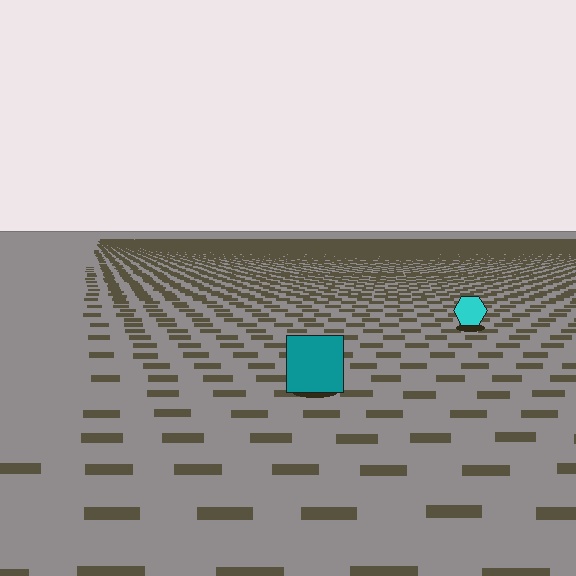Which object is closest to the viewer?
The teal square is closest. The texture marks near it are larger and more spread out.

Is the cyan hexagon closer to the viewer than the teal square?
No. The teal square is closer — you can tell from the texture gradient: the ground texture is coarser near it.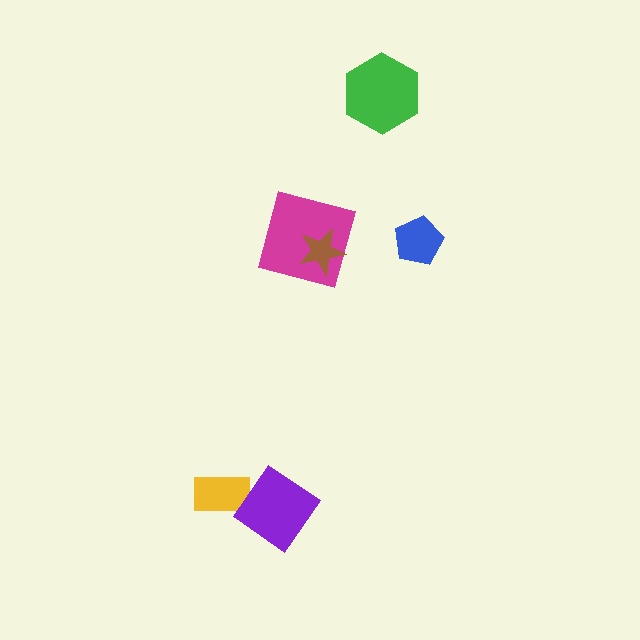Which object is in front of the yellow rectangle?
The purple diamond is in front of the yellow rectangle.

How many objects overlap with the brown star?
1 object overlaps with the brown star.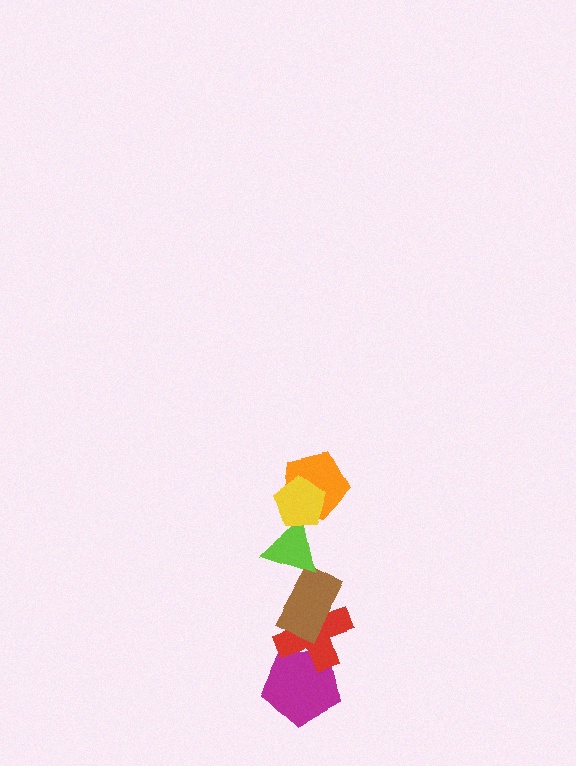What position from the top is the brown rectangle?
The brown rectangle is 4th from the top.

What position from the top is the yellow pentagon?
The yellow pentagon is 1st from the top.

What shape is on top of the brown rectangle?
The lime triangle is on top of the brown rectangle.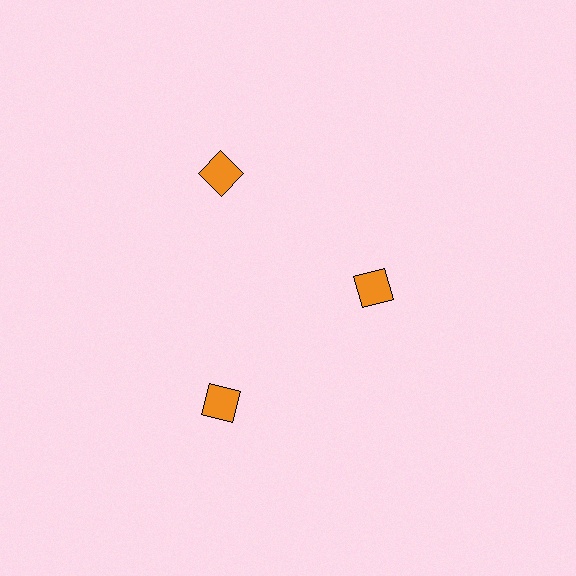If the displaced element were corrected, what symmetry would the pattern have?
It would have 3-fold rotational symmetry — the pattern would map onto itself every 120 degrees.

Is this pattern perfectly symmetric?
No. The 3 orange diamonds are arranged in a ring, but one element near the 3 o'clock position is pulled inward toward the center, breaking the 3-fold rotational symmetry.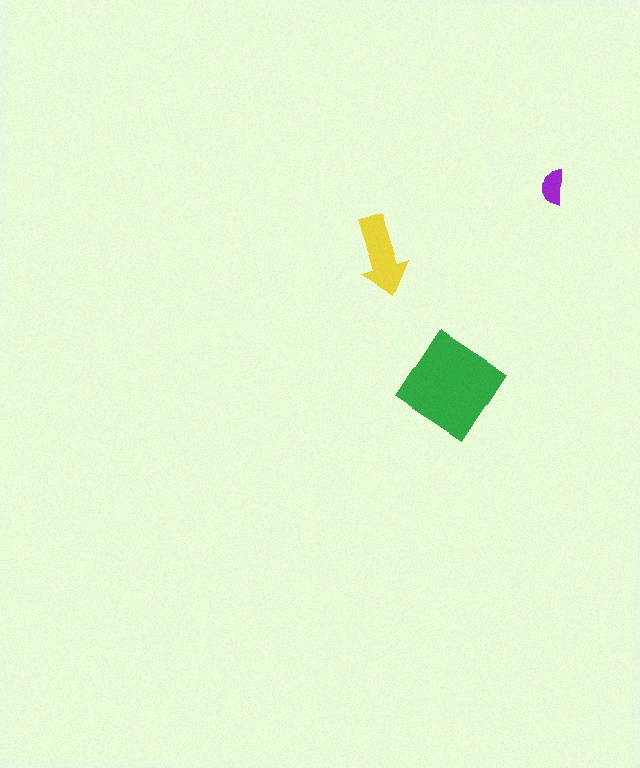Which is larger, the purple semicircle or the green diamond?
The green diamond.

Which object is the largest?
The green diamond.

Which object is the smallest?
The purple semicircle.